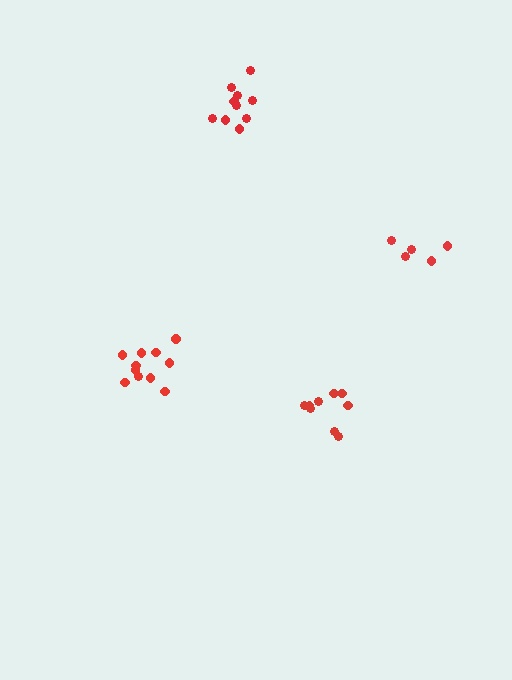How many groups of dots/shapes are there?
There are 4 groups.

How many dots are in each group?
Group 1: 5 dots, Group 2: 9 dots, Group 3: 11 dots, Group 4: 10 dots (35 total).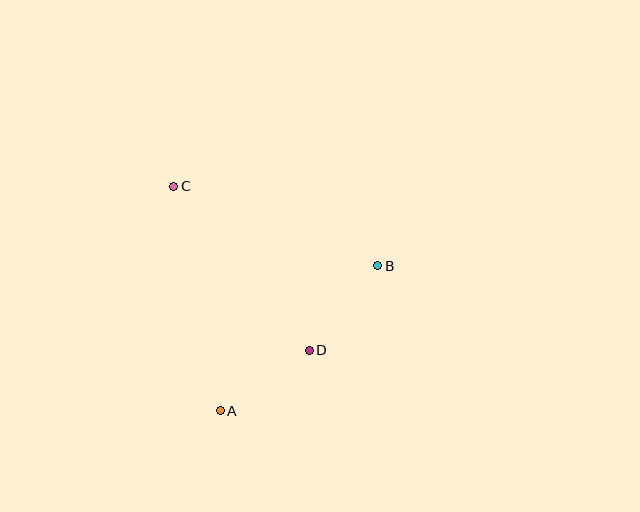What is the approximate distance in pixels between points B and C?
The distance between B and C is approximately 219 pixels.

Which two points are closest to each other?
Points A and D are closest to each other.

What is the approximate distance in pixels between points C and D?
The distance between C and D is approximately 213 pixels.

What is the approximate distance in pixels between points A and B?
The distance between A and B is approximately 214 pixels.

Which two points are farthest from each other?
Points A and C are farthest from each other.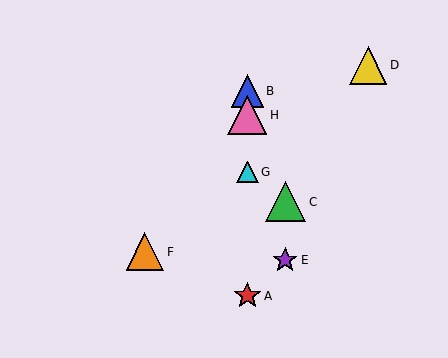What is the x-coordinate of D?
Object D is at x≈368.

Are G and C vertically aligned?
No, G is at x≈247 and C is at x≈286.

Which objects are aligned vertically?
Objects A, B, G, H are aligned vertically.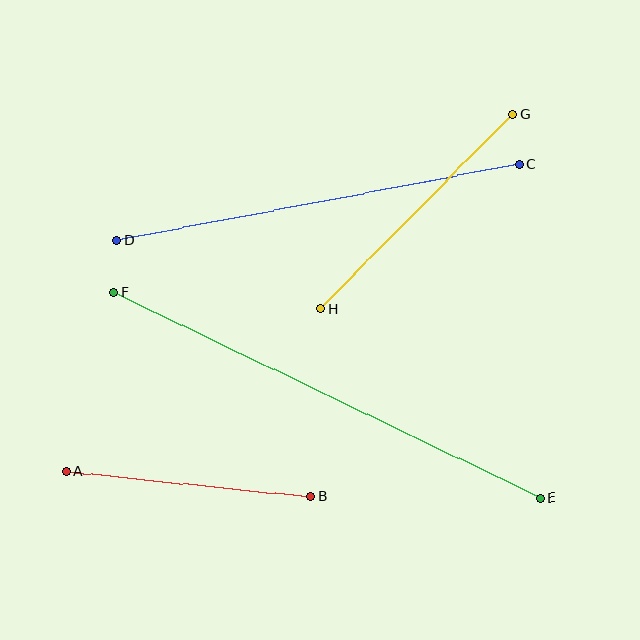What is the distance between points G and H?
The distance is approximately 273 pixels.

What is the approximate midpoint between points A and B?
The midpoint is at approximately (188, 484) pixels.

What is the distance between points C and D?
The distance is approximately 410 pixels.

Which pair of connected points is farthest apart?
Points E and F are farthest apart.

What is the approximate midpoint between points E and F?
The midpoint is at approximately (327, 395) pixels.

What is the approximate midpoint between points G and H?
The midpoint is at approximately (417, 212) pixels.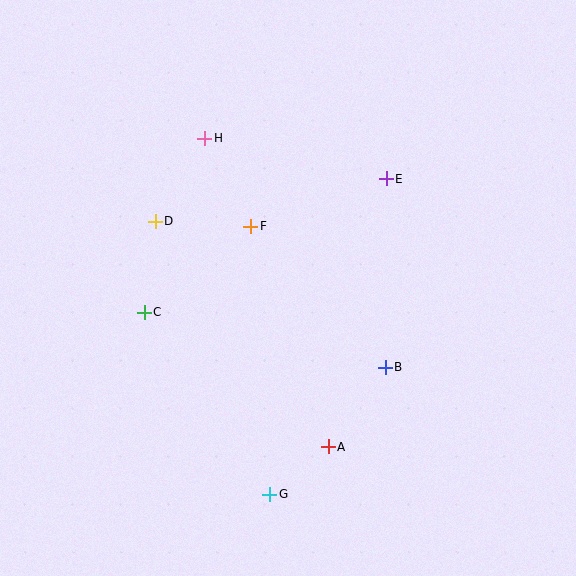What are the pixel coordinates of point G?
Point G is at (270, 494).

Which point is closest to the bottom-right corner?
Point A is closest to the bottom-right corner.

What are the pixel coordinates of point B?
Point B is at (385, 367).